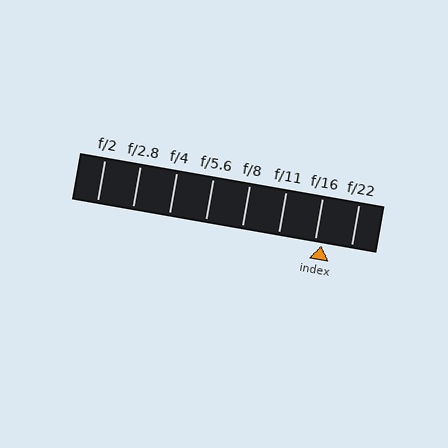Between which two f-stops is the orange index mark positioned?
The index mark is between f/16 and f/22.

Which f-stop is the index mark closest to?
The index mark is closest to f/16.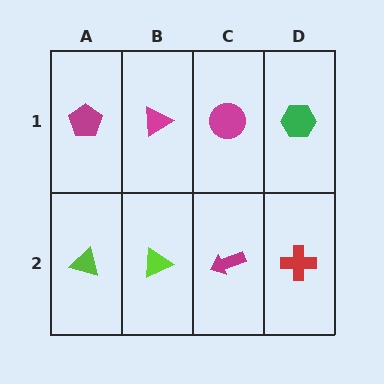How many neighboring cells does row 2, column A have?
2.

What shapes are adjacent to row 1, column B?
A lime triangle (row 2, column B), a magenta pentagon (row 1, column A), a magenta circle (row 1, column C).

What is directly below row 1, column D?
A red cross.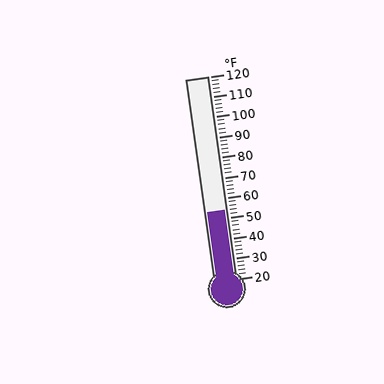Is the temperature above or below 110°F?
The temperature is below 110°F.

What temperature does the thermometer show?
The thermometer shows approximately 54°F.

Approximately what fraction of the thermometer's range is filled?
The thermometer is filled to approximately 35% of its range.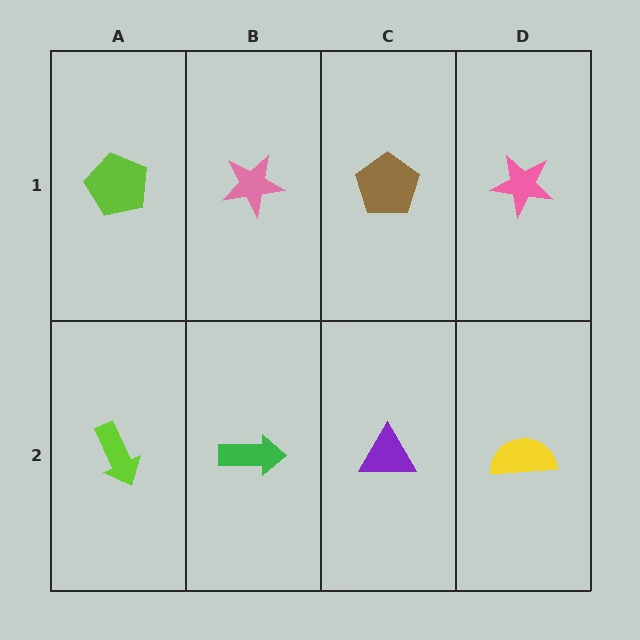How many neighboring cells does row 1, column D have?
2.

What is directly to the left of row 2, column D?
A purple triangle.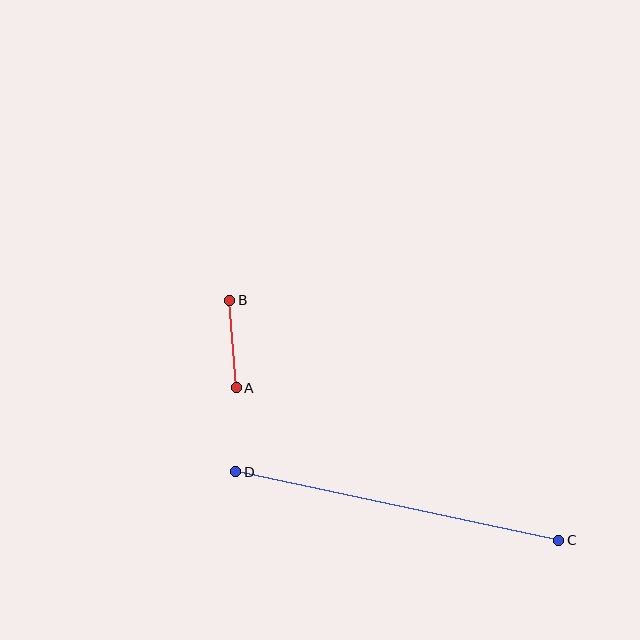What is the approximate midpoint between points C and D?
The midpoint is at approximately (397, 506) pixels.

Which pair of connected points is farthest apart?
Points C and D are farthest apart.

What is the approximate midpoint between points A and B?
The midpoint is at approximately (233, 344) pixels.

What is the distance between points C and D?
The distance is approximately 330 pixels.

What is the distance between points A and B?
The distance is approximately 87 pixels.